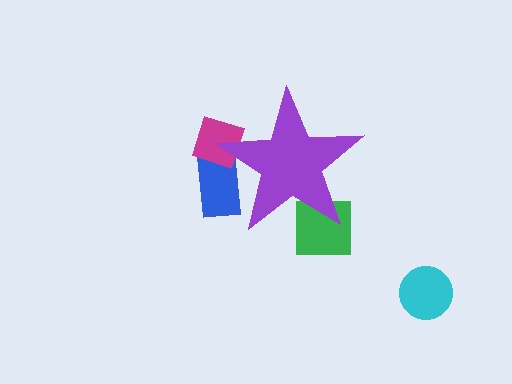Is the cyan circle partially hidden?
No, the cyan circle is fully visible.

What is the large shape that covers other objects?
A purple star.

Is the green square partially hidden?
Yes, the green square is partially hidden behind the purple star.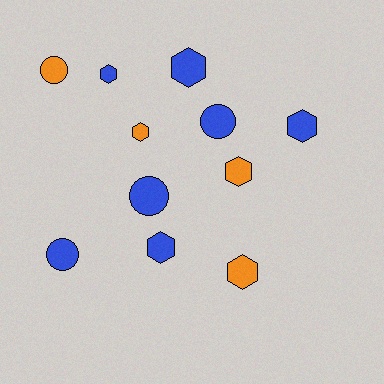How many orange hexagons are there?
There are 3 orange hexagons.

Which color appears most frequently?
Blue, with 7 objects.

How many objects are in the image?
There are 11 objects.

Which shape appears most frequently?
Hexagon, with 7 objects.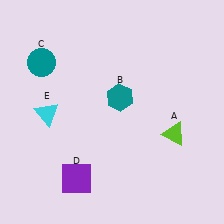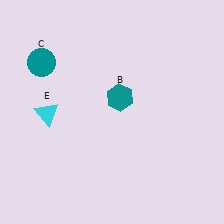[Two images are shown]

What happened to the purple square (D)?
The purple square (D) was removed in Image 2. It was in the bottom-left area of Image 1.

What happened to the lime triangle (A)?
The lime triangle (A) was removed in Image 2. It was in the bottom-right area of Image 1.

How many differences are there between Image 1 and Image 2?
There are 2 differences between the two images.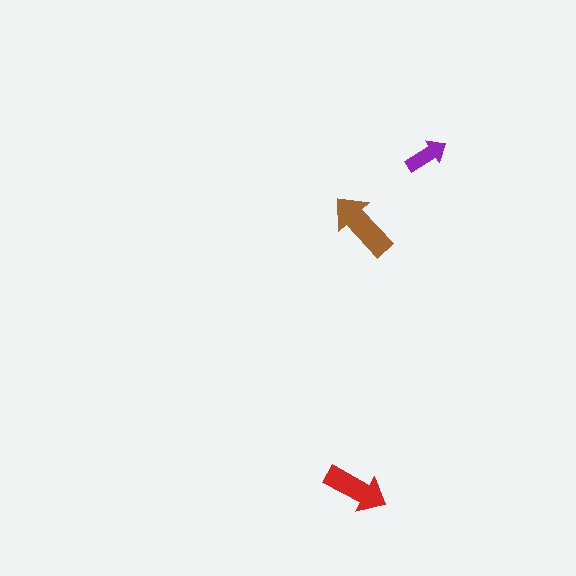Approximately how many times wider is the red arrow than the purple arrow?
About 1.5 times wider.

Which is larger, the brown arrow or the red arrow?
The brown one.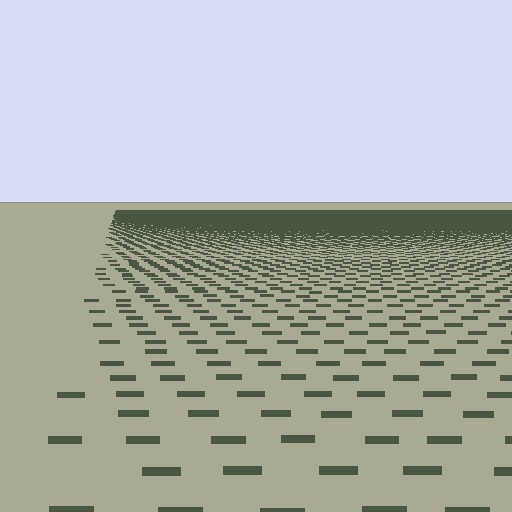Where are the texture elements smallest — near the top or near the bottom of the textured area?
Near the top.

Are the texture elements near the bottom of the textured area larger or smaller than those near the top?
Larger. Near the bottom, elements are closer to the viewer and appear at a bigger on-screen size.